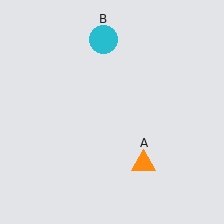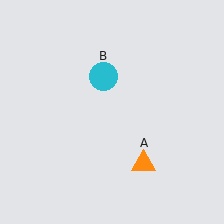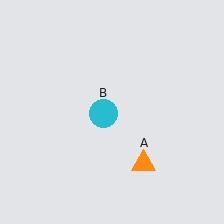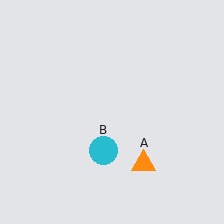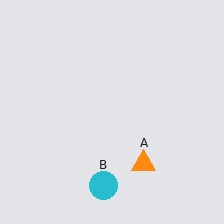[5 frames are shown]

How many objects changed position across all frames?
1 object changed position: cyan circle (object B).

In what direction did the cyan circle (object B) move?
The cyan circle (object B) moved down.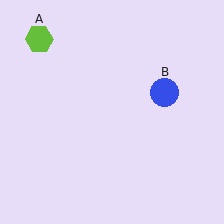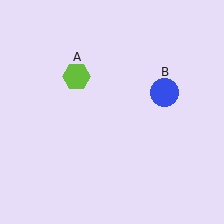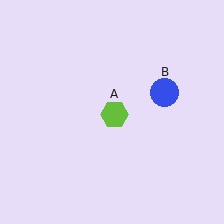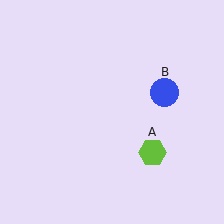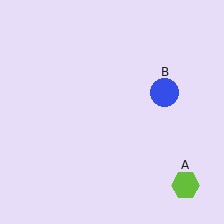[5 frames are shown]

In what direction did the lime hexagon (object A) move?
The lime hexagon (object A) moved down and to the right.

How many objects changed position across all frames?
1 object changed position: lime hexagon (object A).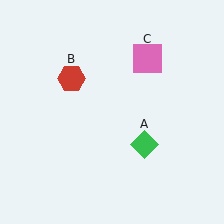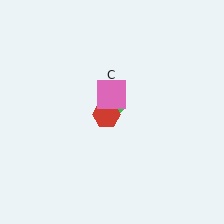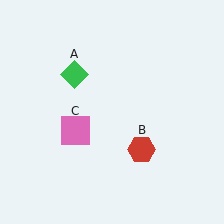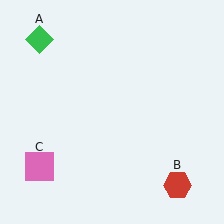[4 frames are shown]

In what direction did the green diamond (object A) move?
The green diamond (object A) moved up and to the left.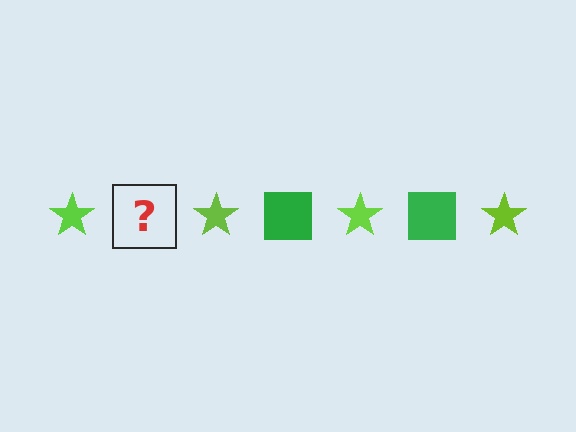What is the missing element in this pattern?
The missing element is a green square.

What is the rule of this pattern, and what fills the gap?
The rule is that the pattern alternates between lime star and green square. The gap should be filled with a green square.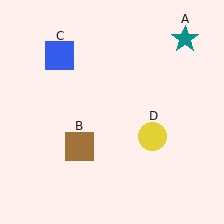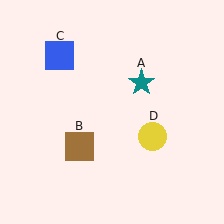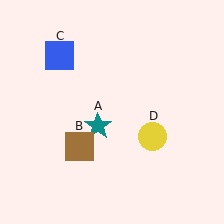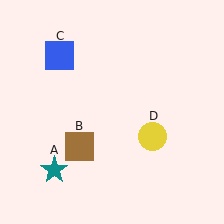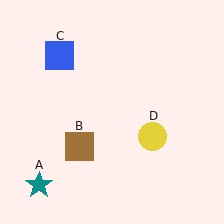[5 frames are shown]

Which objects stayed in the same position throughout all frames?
Brown square (object B) and blue square (object C) and yellow circle (object D) remained stationary.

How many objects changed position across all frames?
1 object changed position: teal star (object A).